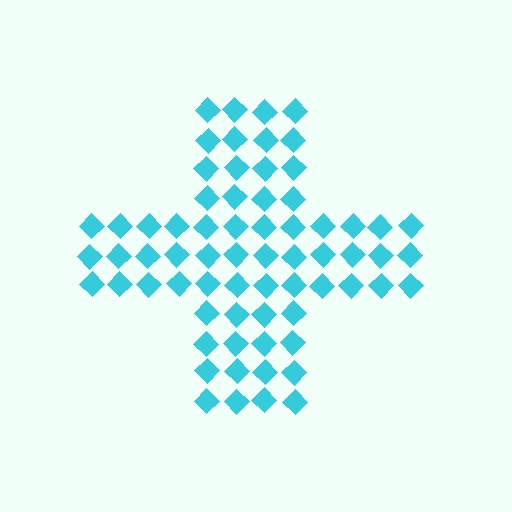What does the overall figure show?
The overall figure shows a cross.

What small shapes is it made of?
It is made of small diamonds.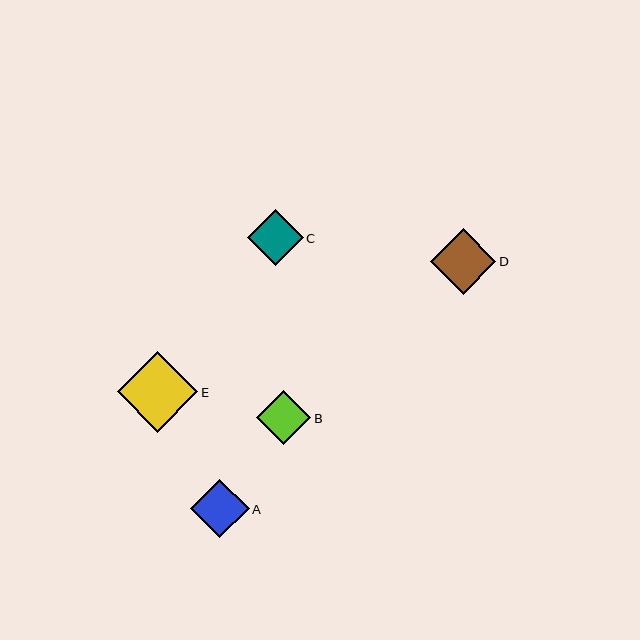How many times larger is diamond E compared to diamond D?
Diamond E is approximately 1.2 times the size of diamond D.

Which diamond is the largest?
Diamond E is the largest with a size of approximately 81 pixels.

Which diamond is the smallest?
Diamond B is the smallest with a size of approximately 54 pixels.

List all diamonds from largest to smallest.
From largest to smallest: E, D, A, C, B.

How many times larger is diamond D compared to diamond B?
Diamond D is approximately 1.2 times the size of diamond B.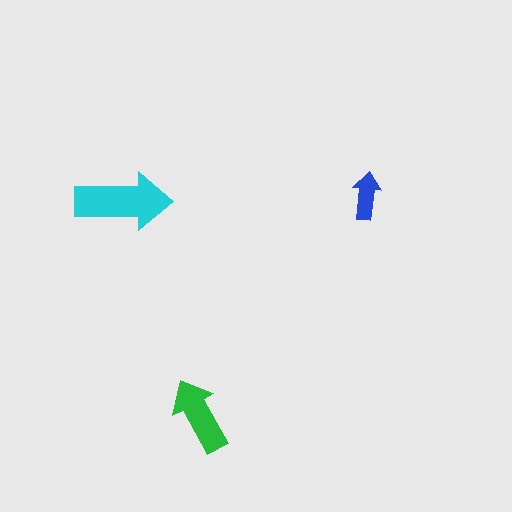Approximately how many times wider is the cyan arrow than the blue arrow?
About 2 times wider.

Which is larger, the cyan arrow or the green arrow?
The cyan one.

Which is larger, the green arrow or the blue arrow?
The green one.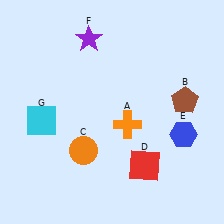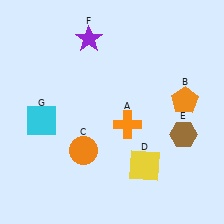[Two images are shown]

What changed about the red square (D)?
In Image 1, D is red. In Image 2, it changed to yellow.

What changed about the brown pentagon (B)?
In Image 1, B is brown. In Image 2, it changed to orange.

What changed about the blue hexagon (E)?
In Image 1, E is blue. In Image 2, it changed to brown.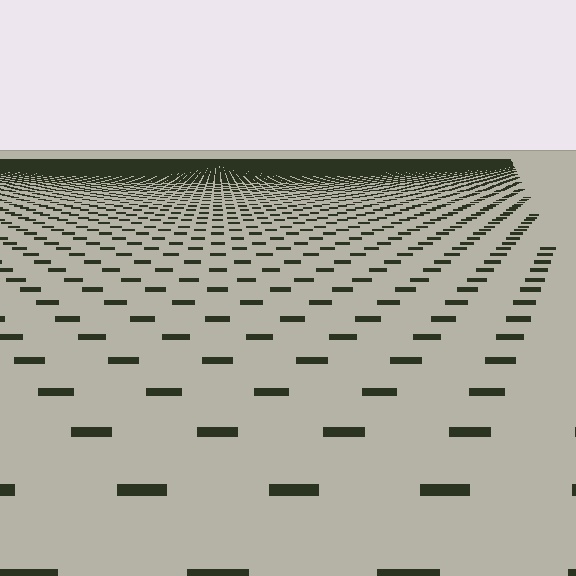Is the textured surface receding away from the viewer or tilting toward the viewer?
The surface is receding away from the viewer. Texture elements get smaller and denser toward the top.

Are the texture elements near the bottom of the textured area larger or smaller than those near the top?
Larger. Near the bottom, elements are closer to the viewer and appear at a bigger on-screen size.